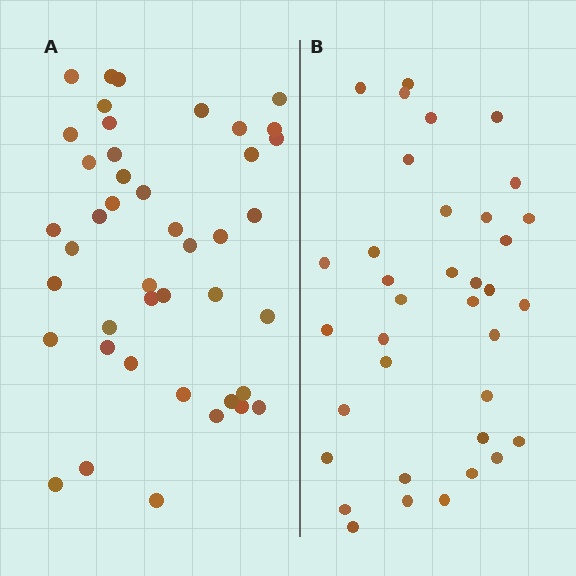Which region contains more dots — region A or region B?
Region A (the left region) has more dots.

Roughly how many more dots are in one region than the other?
Region A has roughly 8 or so more dots than region B.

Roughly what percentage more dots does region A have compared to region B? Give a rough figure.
About 20% more.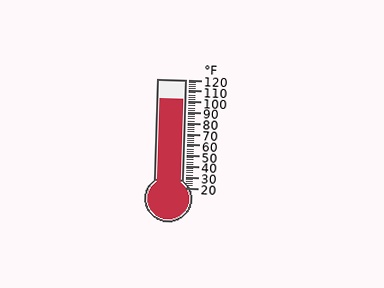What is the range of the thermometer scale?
The thermometer scale ranges from 20°F to 120°F.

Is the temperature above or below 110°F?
The temperature is below 110°F.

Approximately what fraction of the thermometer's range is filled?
The thermometer is filled to approximately 80% of its range.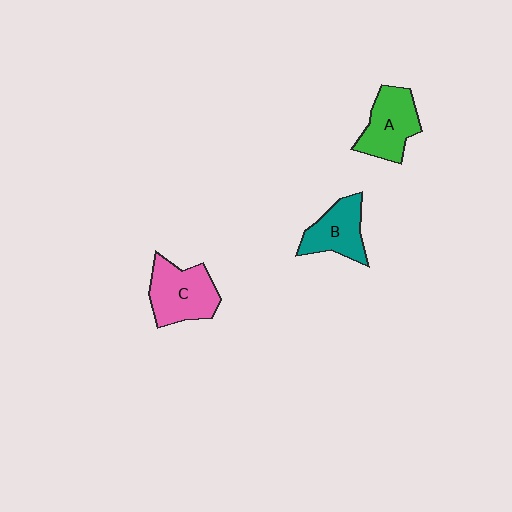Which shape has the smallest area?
Shape B (teal).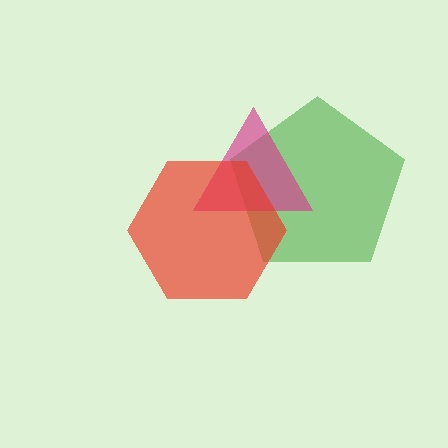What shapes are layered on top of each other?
The layered shapes are: a green pentagon, a magenta triangle, a red hexagon.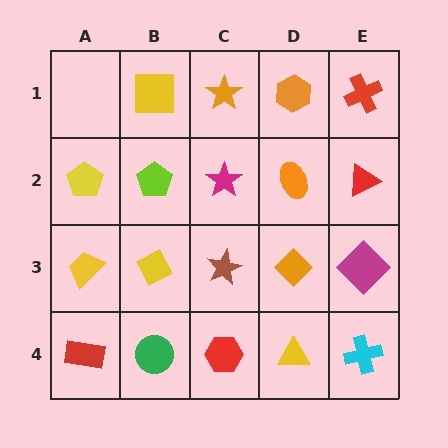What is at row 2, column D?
An orange ellipse.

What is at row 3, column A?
A yellow trapezoid.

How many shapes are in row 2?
5 shapes.